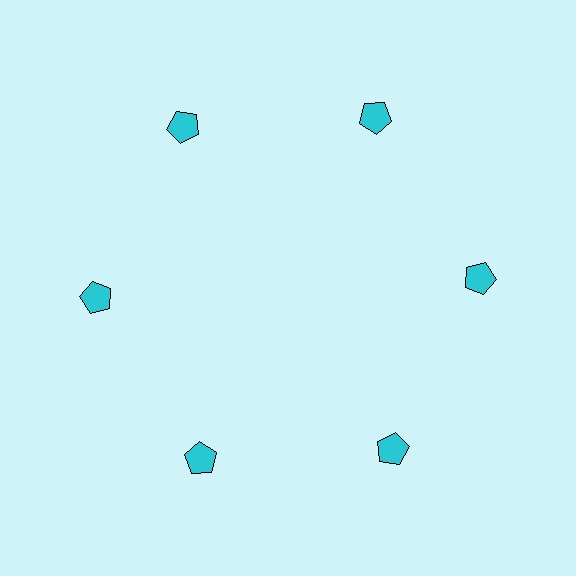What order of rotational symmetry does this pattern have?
This pattern has 6-fold rotational symmetry.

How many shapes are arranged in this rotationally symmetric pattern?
There are 6 shapes, arranged in 6 groups of 1.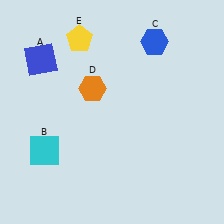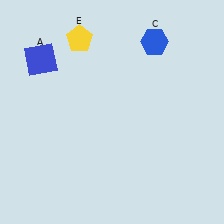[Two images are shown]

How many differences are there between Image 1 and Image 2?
There are 2 differences between the two images.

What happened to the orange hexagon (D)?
The orange hexagon (D) was removed in Image 2. It was in the top-left area of Image 1.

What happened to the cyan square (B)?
The cyan square (B) was removed in Image 2. It was in the bottom-left area of Image 1.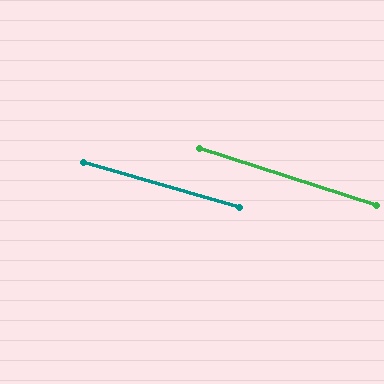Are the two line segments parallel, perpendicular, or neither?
Parallel — their directions differ by only 1.6°.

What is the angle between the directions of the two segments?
Approximately 2 degrees.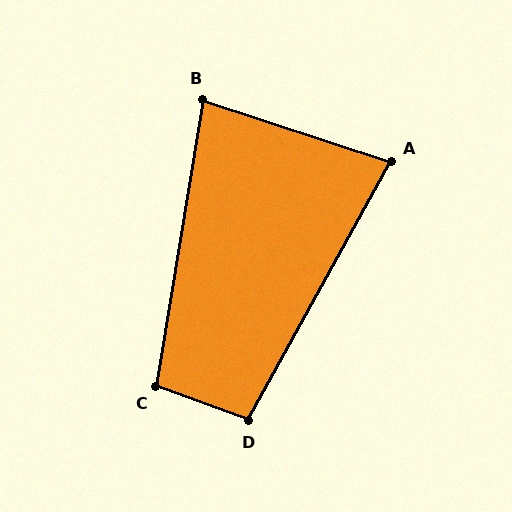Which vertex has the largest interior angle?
C, at approximately 101 degrees.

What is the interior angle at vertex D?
Approximately 99 degrees (obtuse).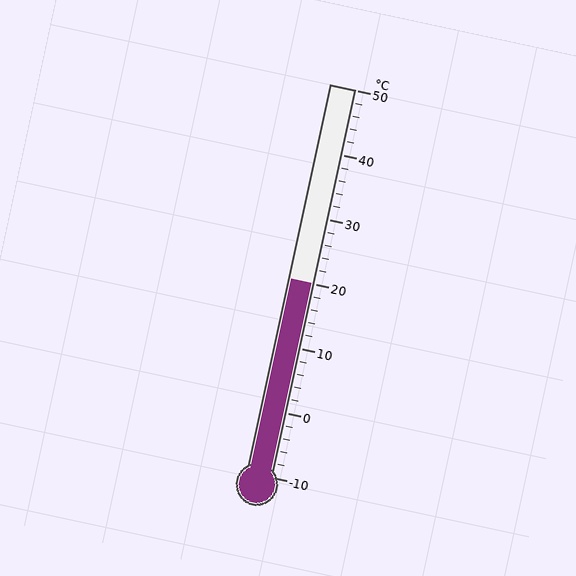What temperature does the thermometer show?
The thermometer shows approximately 20°C.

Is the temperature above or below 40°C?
The temperature is below 40°C.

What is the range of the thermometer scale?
The thermometer scale ranges from -10°C to 50°C.